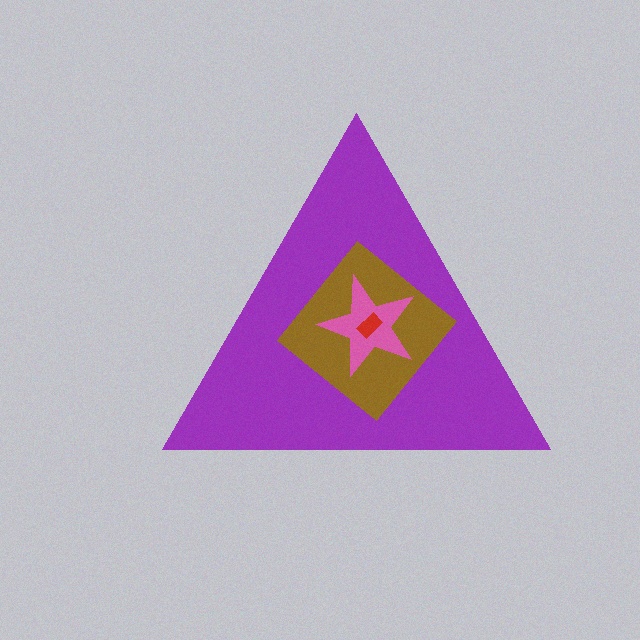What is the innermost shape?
The red rectangle.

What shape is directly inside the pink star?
The red rectangle.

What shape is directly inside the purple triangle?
The brown diamond.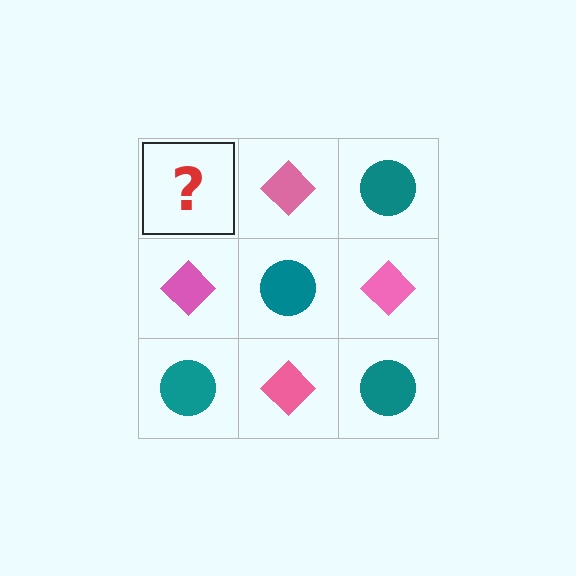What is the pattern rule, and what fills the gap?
The rule is that it alternates teal circle and pink diamond in a checkerboard pattern. The gap should be filled with a teal circle.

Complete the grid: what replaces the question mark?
The question mark should be replaced with a teal circle.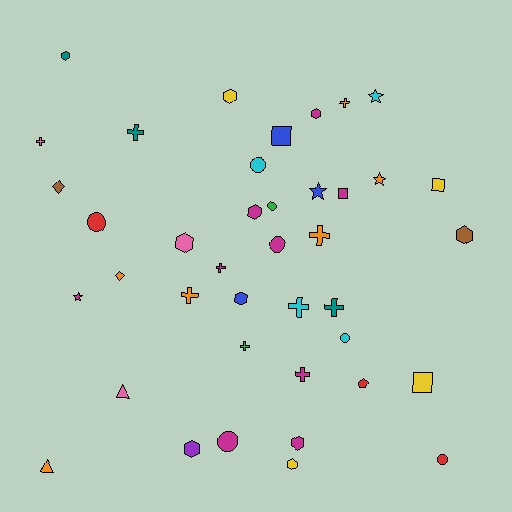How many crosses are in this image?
There are 10 crosses.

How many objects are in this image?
There are 40 objects.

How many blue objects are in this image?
There are 3 blue objects.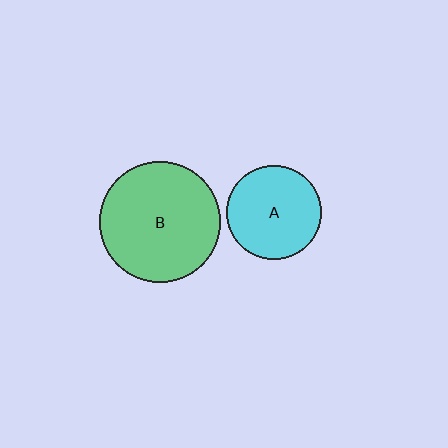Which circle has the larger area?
Circle B (green).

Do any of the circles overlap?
No, none of the circles overlap.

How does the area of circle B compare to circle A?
Approximately 1.6 times.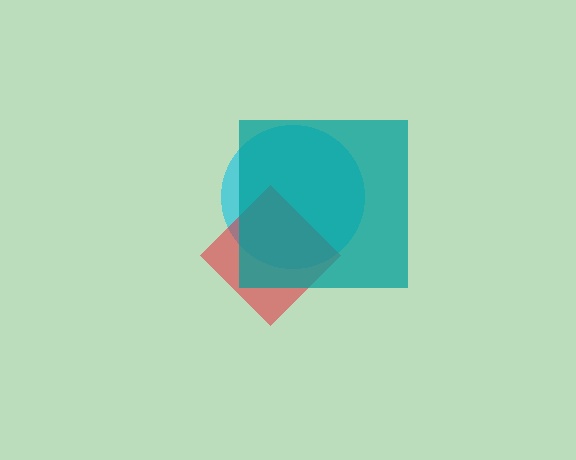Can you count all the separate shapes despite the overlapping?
Yes, there are 3 separate shapes.